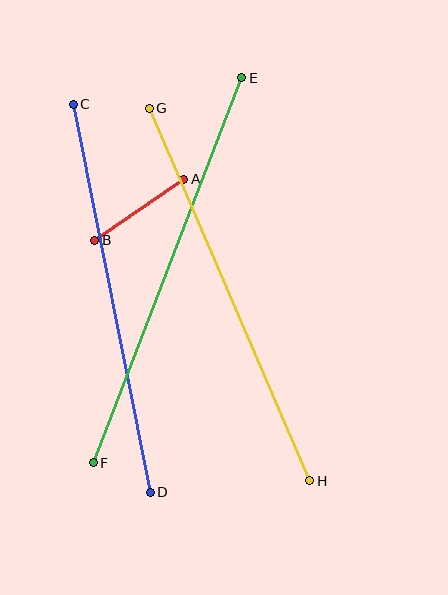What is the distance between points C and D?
The distance is approximately 395 pixels.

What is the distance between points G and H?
The distance is approximately 405 pixels.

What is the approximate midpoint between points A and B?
The midpoint is at approximately (139, 210) pixels.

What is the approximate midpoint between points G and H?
The midpoint is at approximately (229, 294) pixels.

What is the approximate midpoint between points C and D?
The midpoint is at approximately (112, 298) pixels.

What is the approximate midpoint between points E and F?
The midpoint is at approximately (167, 270) pixels.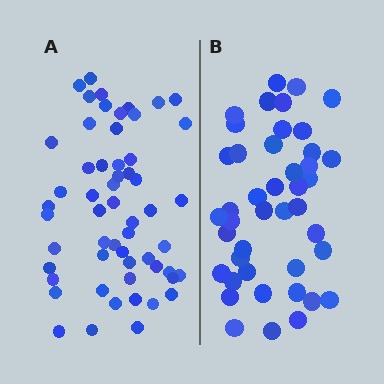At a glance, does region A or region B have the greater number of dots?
Region A (the left region) has more dots.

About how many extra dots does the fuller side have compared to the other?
Region A has approximately 15 more dots than region B.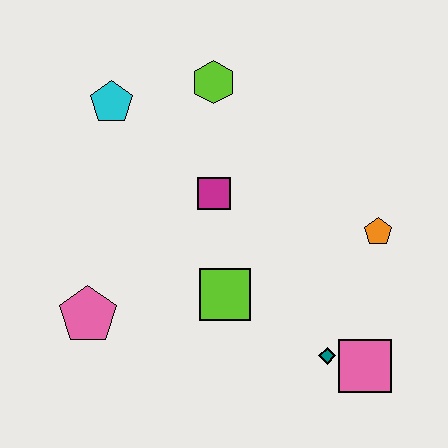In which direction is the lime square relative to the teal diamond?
The lime square is to the left of the teal diamond.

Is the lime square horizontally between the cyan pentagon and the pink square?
Yes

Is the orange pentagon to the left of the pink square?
No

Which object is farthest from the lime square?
The cyan pentagon is farthest from the lime square.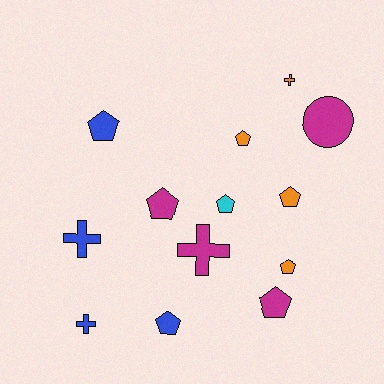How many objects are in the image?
There are 13 objects.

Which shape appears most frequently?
Pentagon, with 8 objects.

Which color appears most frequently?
Magenta, with 4 objects.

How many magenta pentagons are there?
There are 2 magenta pentagons.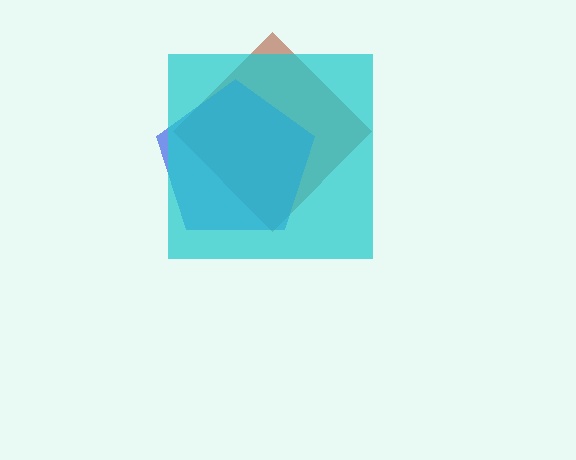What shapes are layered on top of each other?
The layered shapes are: a brown diamond, a blue pentagon, a cyan square.